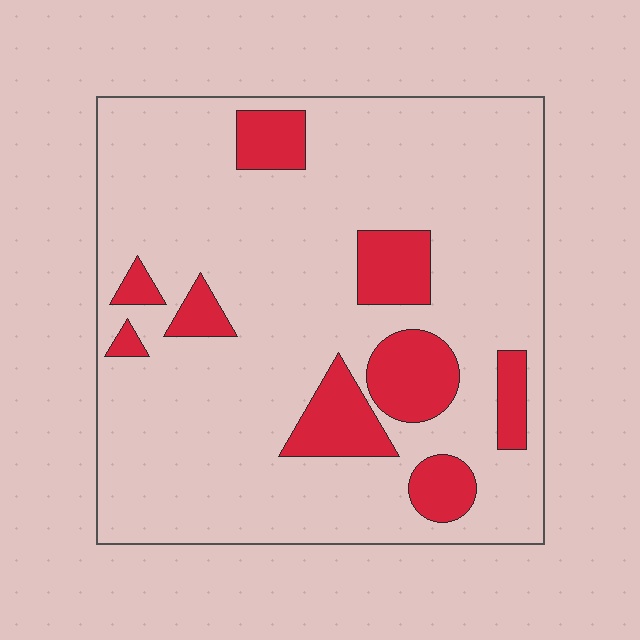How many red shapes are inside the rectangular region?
9.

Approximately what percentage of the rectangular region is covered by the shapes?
Approximately 15%.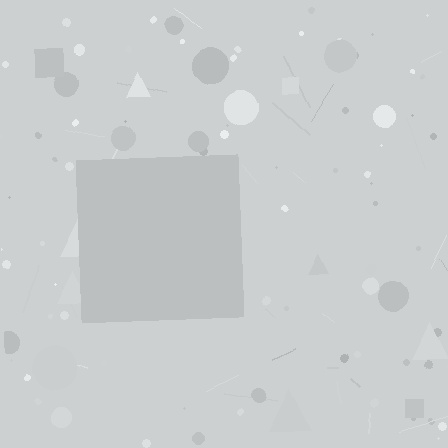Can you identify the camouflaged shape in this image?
The camouflaged shape is a square.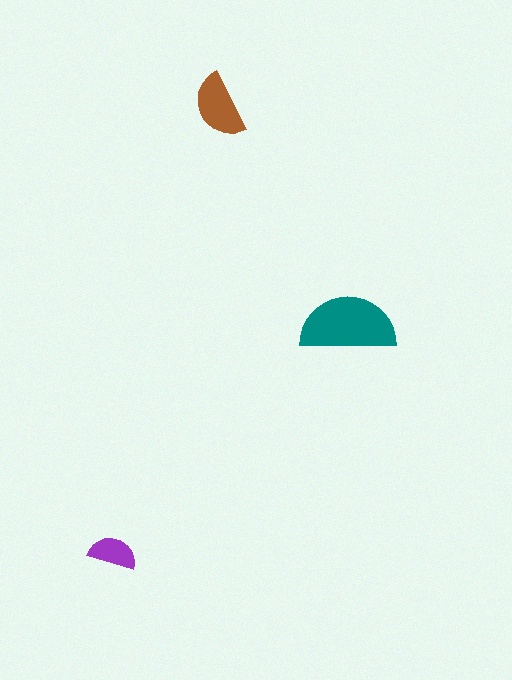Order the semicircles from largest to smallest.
the teal one, the brown one, the purple one.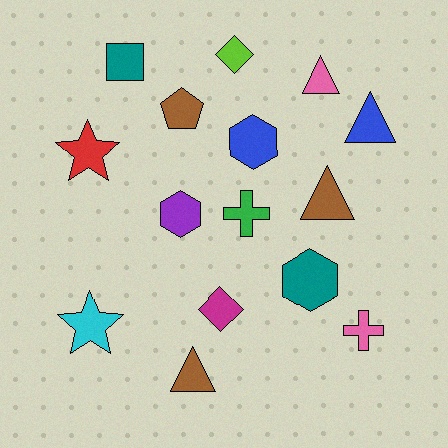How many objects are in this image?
There are 15 objects.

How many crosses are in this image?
There are 2 crosses.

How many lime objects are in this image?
There is 1 lime object.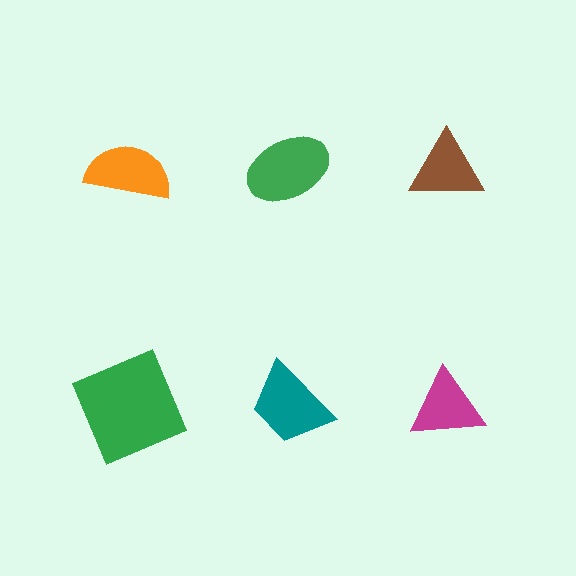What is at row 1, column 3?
A brown triangle.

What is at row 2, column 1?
A green square.